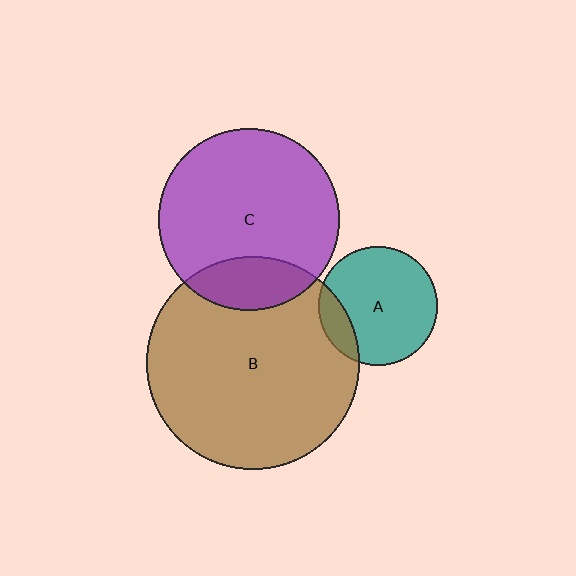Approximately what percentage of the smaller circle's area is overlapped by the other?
Approximately 20%.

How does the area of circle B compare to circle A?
Approximately 3.2 times.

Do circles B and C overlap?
Yes.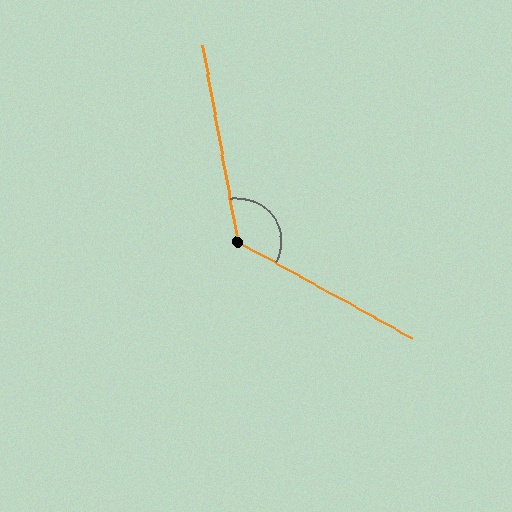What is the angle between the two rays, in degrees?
Approximately 129 degrees.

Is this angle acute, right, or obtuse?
It is obtuse.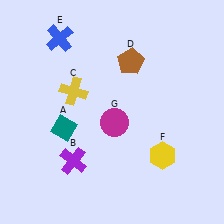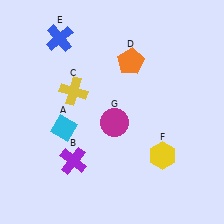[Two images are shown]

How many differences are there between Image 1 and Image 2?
There are 2 differences between the two images.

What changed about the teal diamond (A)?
In Image 1, A is teal. In Image 2, it changed to cyan.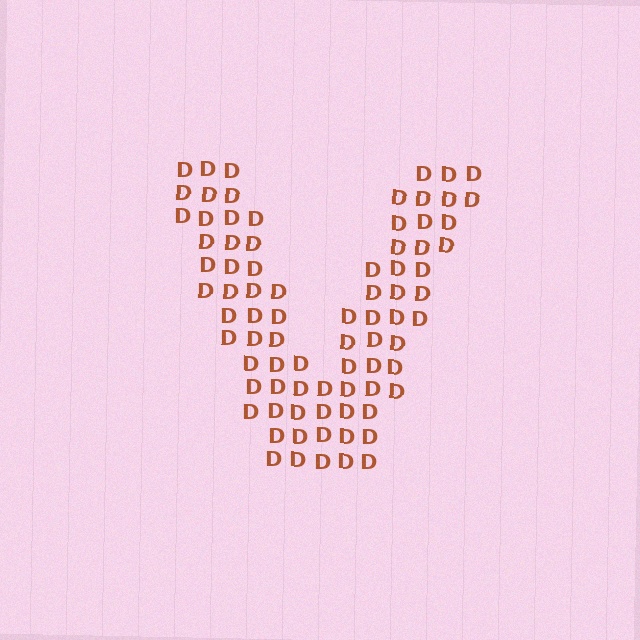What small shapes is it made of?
It is made of small letter D's.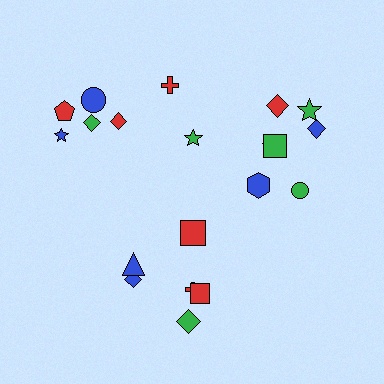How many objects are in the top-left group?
There are 6 objects.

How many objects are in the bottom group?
There are 6 objects.